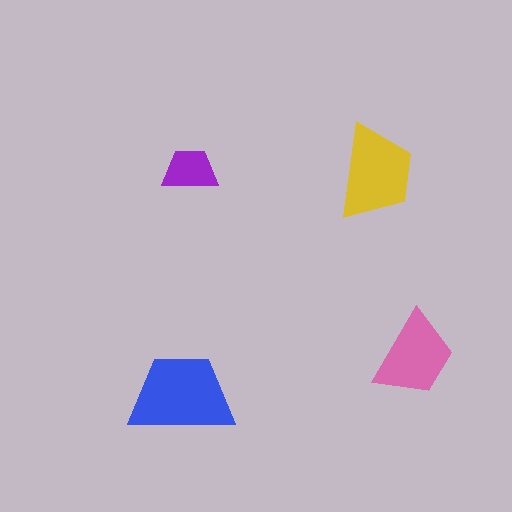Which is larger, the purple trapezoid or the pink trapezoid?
The pink one.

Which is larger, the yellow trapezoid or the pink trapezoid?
The yellow one.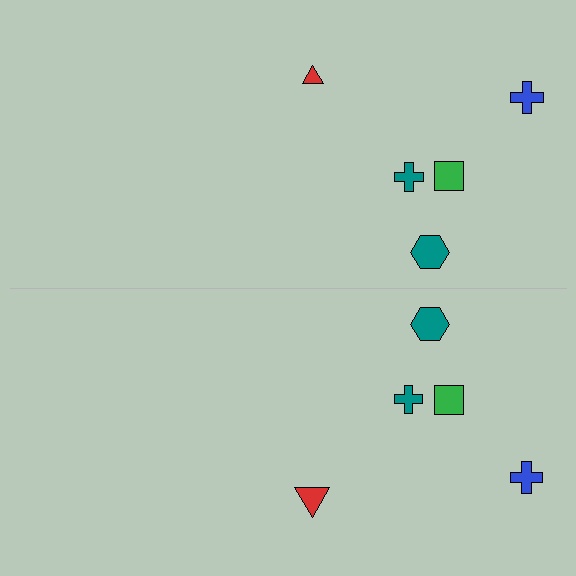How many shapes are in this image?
There are 10 shapes in this image.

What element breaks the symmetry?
The red triangle on the bottom side has a different size than its mirror counterpart.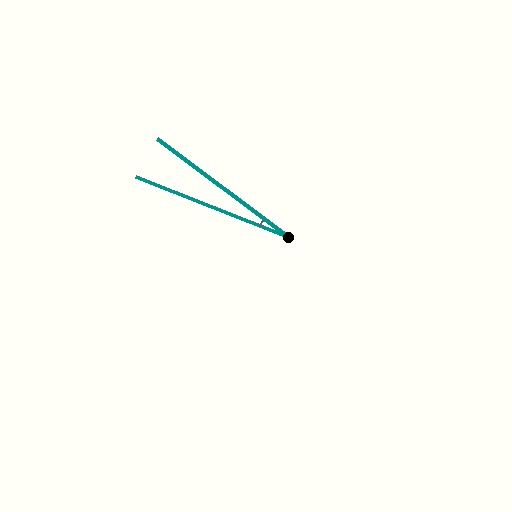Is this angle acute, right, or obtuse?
It is acute.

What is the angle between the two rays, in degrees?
Approximately 15 degrees.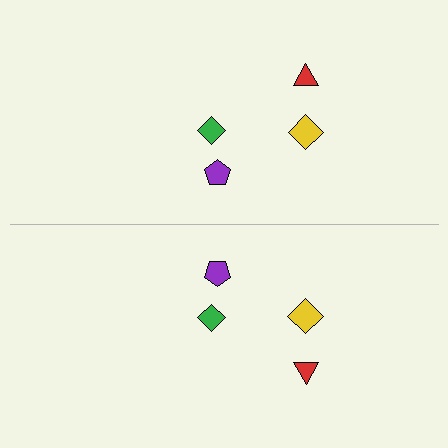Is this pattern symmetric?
Yes, this pattern has bilateral (reflection) symmetry.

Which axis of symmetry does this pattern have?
The pattern has a horizontal axis of symmetry running through the center of the image.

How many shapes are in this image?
There are 8 shapes in this image.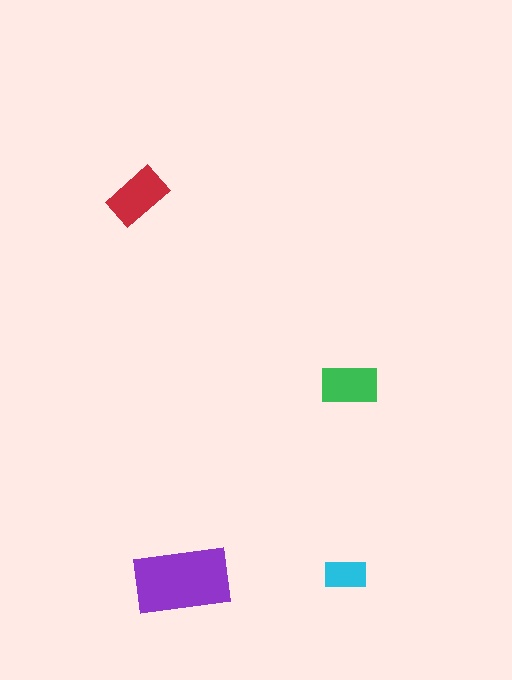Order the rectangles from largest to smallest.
the purple one, the red one, the green one, the cyan one.